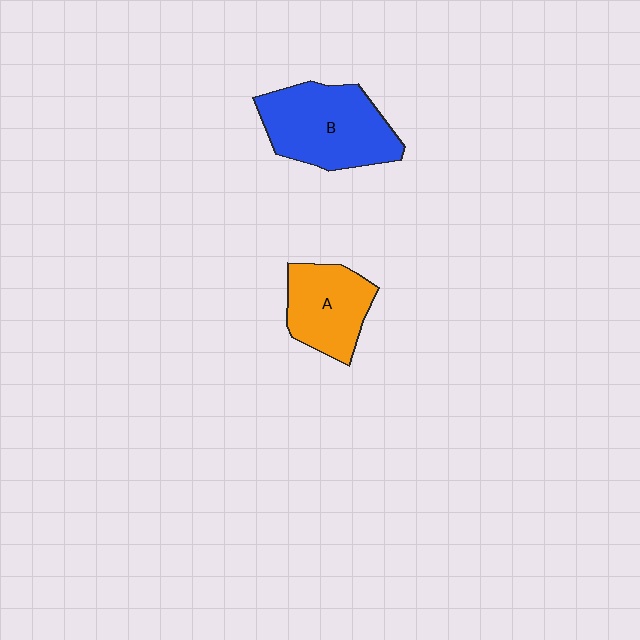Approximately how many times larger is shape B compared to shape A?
Approximately 1.4 times.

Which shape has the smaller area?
Shape A (orange).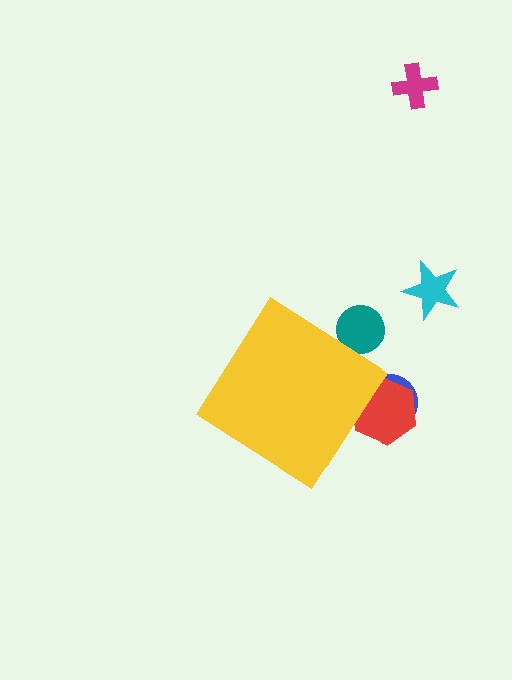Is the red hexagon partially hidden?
Yes, the red hexagon is partially hidden behind the yellow diamond.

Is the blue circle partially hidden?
Yes, the blue circle is partially hidden behind the yellow diamond.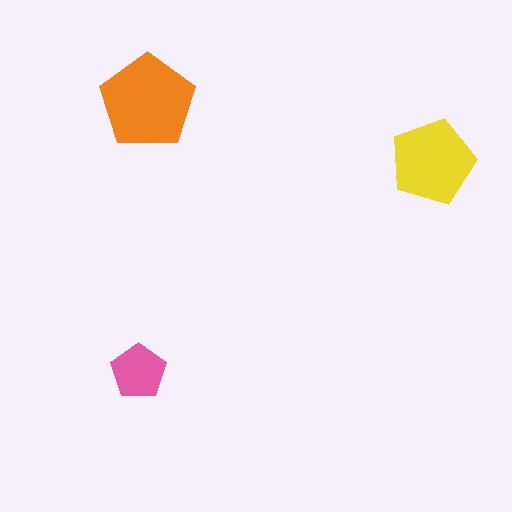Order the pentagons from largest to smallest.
the orange one, the yellow one, the pink one.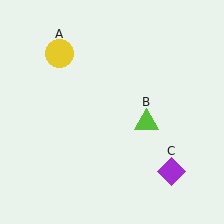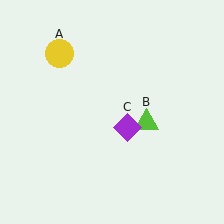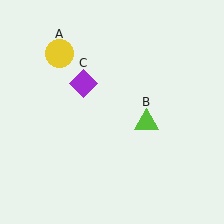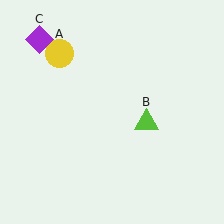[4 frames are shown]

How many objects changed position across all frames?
1 object changed position: purple diamond (object C).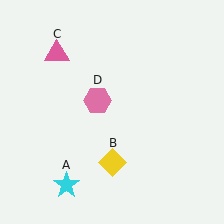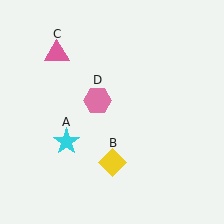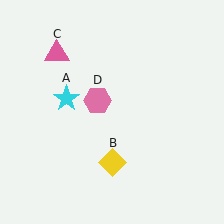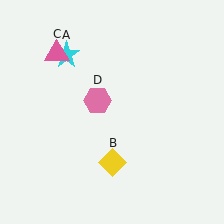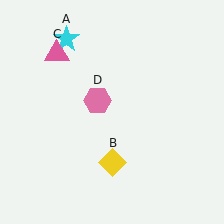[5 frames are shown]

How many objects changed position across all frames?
1 object changed position: cyan star (object A).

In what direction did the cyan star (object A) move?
The cyan star (object A) moved up.